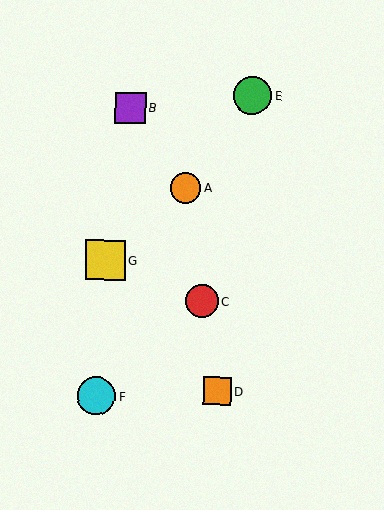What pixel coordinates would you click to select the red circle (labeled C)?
Click at (202, 301) to select the red circle C.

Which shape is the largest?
The yellow square (labeled G) is the largest.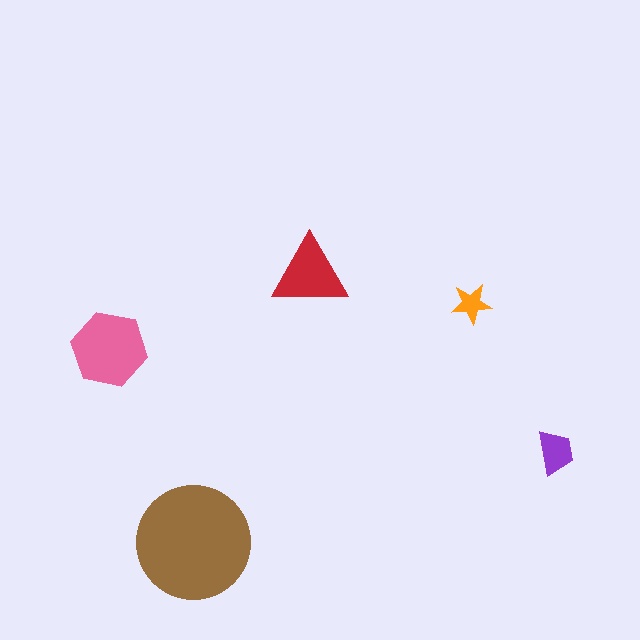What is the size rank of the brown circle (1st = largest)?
1st.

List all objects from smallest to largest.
The orange star, the purple trapezoid, the red triangle, the pink hexagon, the brown circle.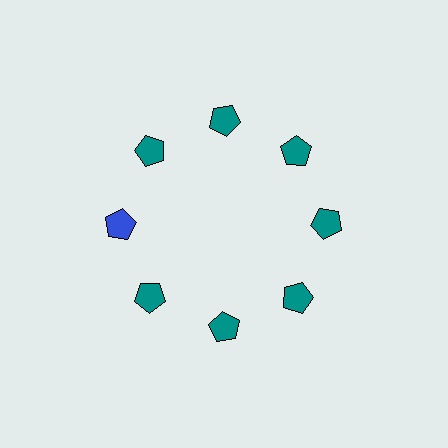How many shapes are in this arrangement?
There are 8 shapes arranged in a ring pattern.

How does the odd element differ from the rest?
It has a different color: blue instead of teal.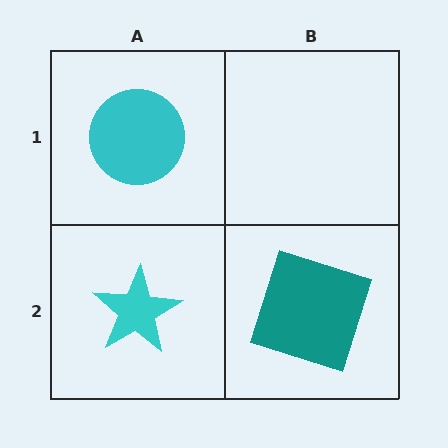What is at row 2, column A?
A cyan star.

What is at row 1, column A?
A cyan circle.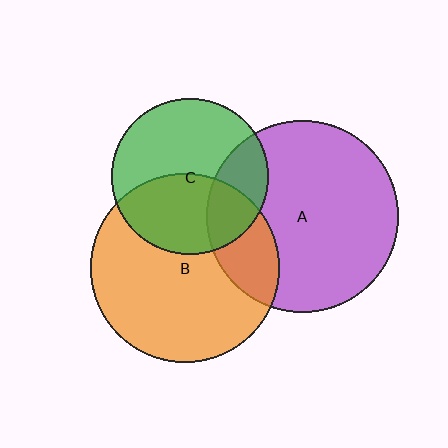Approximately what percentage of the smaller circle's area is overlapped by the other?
Approximately 25%.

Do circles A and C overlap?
Yes.